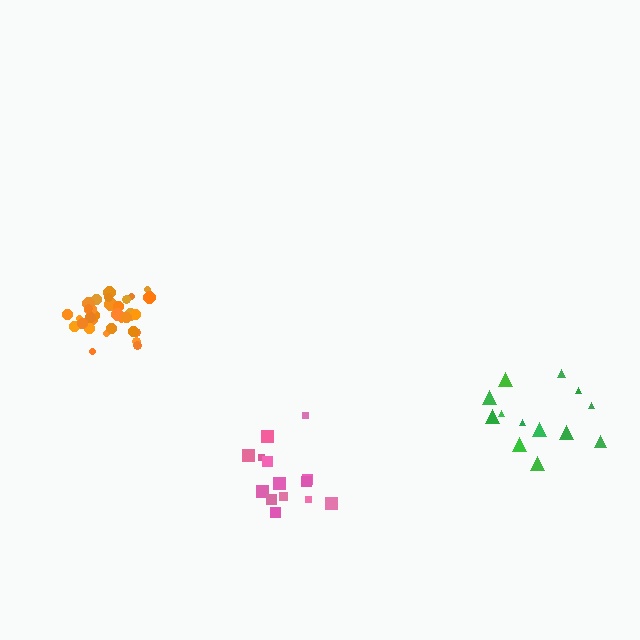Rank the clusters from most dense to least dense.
orange, green, pink.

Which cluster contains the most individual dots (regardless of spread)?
Orange (34).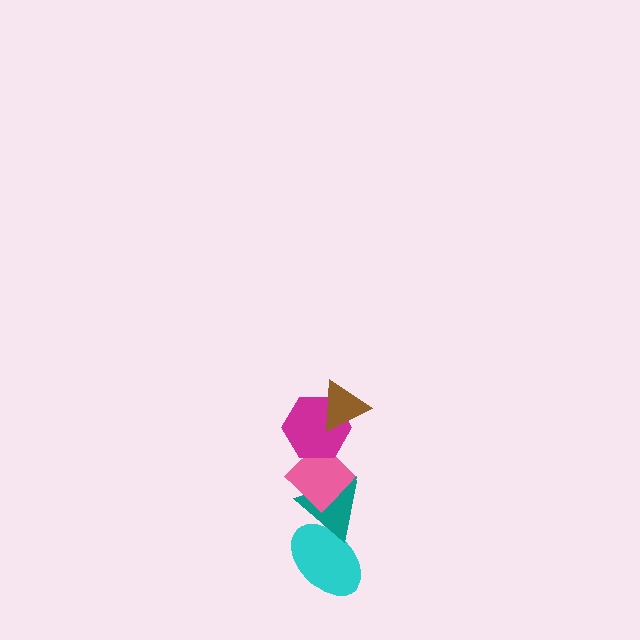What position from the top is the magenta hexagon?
The magenta hexagon is 2nd from the top.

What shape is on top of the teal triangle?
The pink diamond is on top of the teal triangle.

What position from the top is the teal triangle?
The teal triangle is 4th from the top.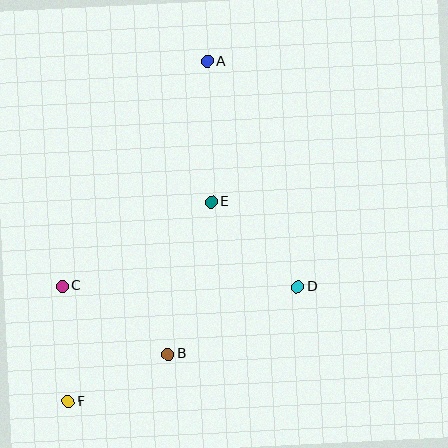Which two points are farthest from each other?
Points A and F are farthest from each other.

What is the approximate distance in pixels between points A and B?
The distance between A and B is approximately 295 pixels.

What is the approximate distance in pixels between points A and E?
The distance between A and E is approximately 140 pixels.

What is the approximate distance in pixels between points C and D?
The distance between C and D is approximately 236 pixels.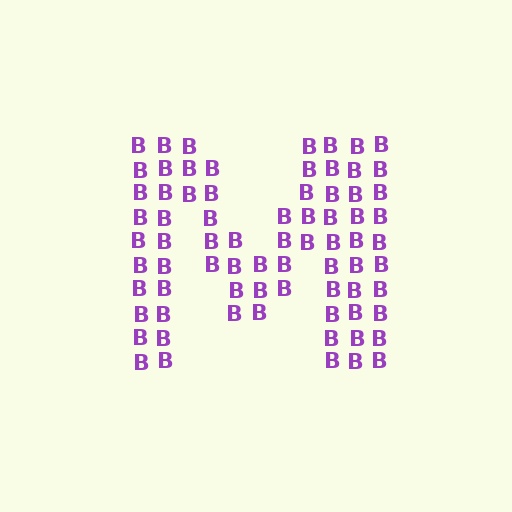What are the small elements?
The small elements are letter B's.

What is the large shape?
The large shape is the letter M.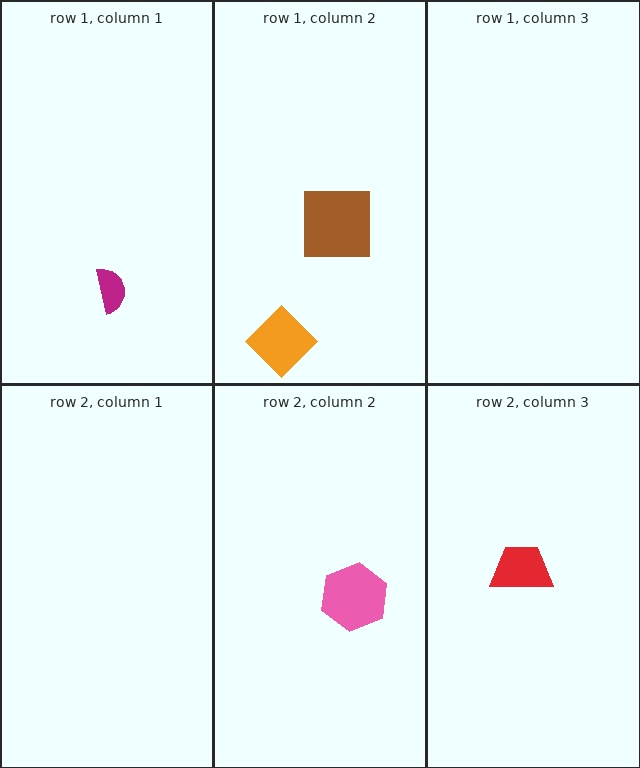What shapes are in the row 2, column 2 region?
The pink hexagon.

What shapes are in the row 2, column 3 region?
The red trapezoid.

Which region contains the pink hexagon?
The row 2, column 2 region.